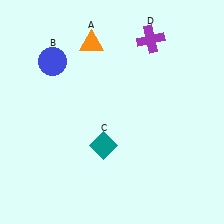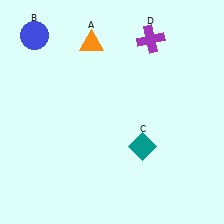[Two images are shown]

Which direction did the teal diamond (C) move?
The teal diamond (C) moved right.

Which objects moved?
The objects that moved are: the blue circle (B), the teal diamond (C).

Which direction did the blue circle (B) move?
The blue circle (B) moved up.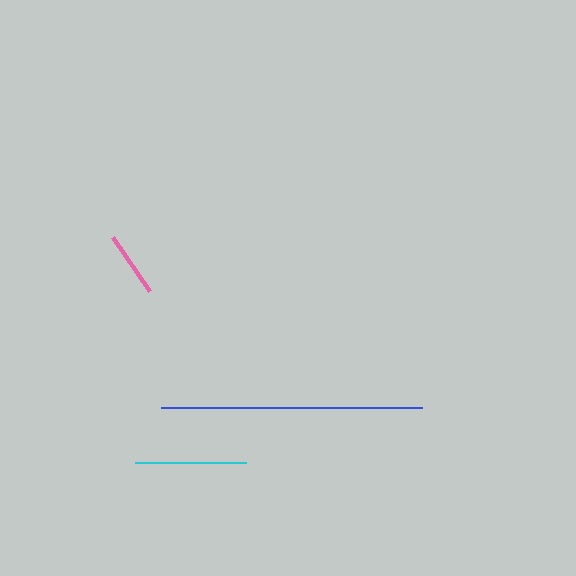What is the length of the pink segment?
The pink segment is approximately 66 pixels long.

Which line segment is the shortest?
The pink line is the shortest at approximately 66 pixels.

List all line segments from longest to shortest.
From longest to shortest: blue, cyan, pink.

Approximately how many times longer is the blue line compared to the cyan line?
The blue line is approximately 2.3 times the length of the cyan line.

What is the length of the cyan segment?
The cyan segment is approximately 112 pixels long.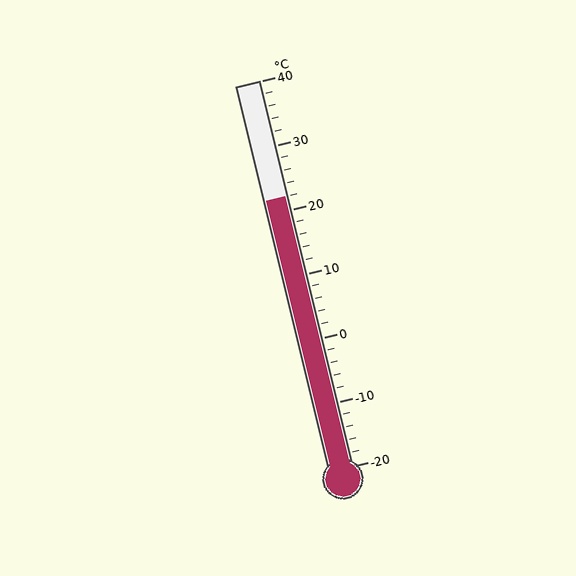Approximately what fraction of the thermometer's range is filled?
The thermometer is filled to approximately 70% of its range.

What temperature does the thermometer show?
The thermometer shows approximately 22°C.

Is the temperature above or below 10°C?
The temperature is above 10°C.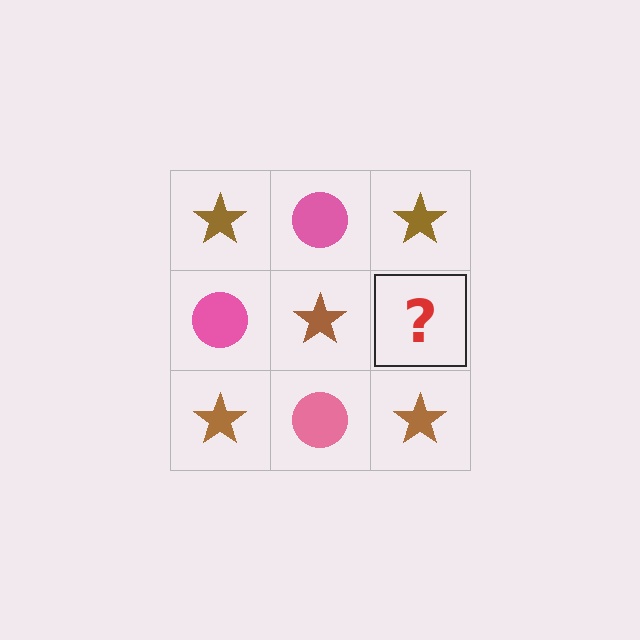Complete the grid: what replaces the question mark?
The question mark should be replaced with a pink circle.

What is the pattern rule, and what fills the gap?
The rule is that it alternates brown star and pink circle in a checkerboard pattern. The gap should be filled with a pink circle.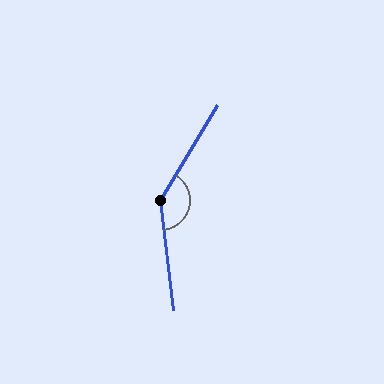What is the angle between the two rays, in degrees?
Approximately 142 degrees.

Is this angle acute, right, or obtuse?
It is obtuse.